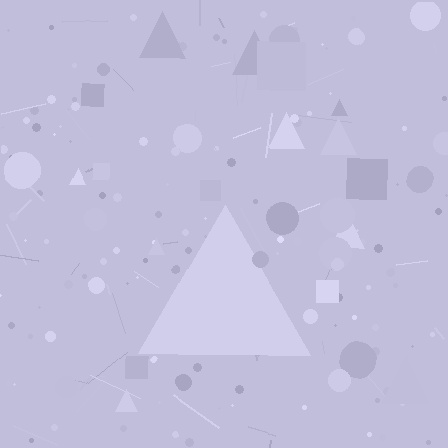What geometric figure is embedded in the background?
A triangle is embedded in the background.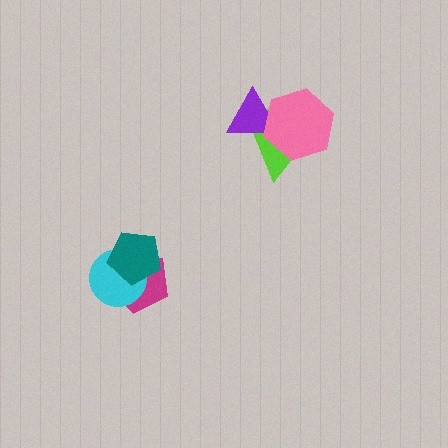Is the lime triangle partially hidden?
Yes, it is partially covered by another shape.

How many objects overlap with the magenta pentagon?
2 objects overlap with the magenta pentagon.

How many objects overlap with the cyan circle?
2 objects overlap with the cyan circle.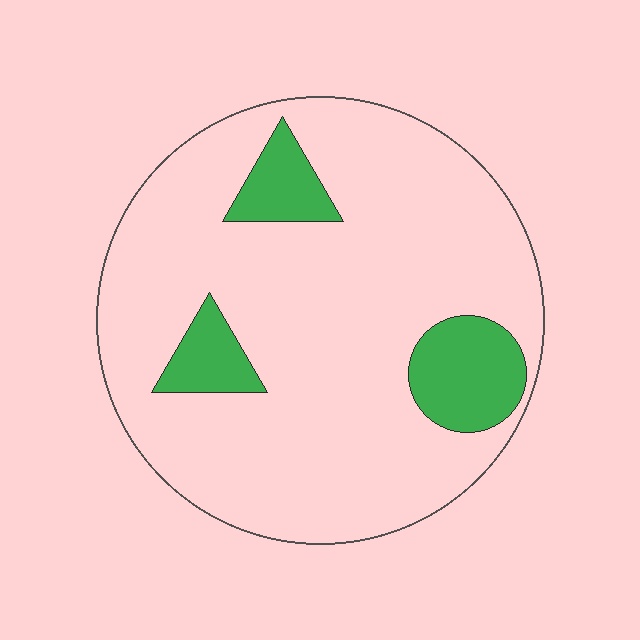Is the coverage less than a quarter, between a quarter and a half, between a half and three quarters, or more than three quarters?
Less than a quarter.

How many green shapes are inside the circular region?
3.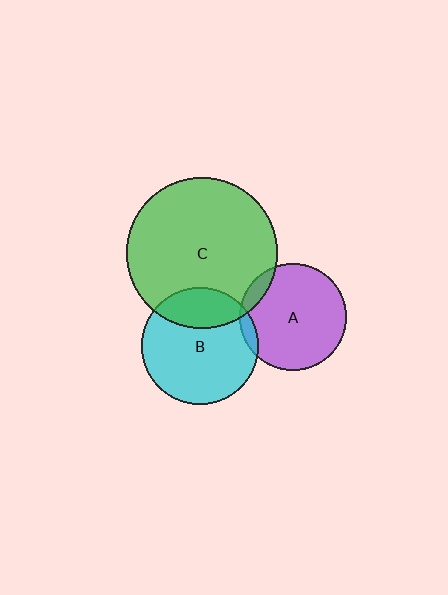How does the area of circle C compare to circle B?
Approximately 1.7 times.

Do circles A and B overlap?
Yes.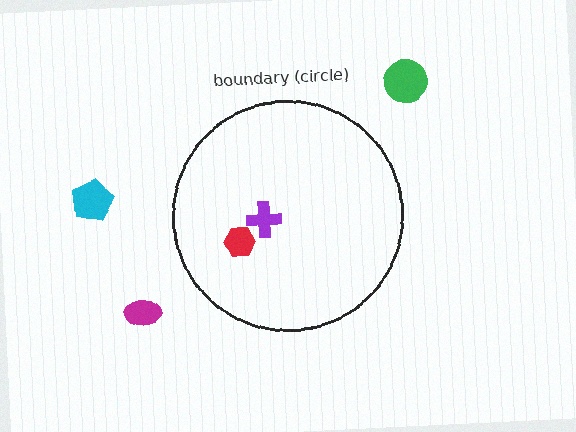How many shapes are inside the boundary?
2 inside, 3 outside.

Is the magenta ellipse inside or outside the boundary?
Outside.